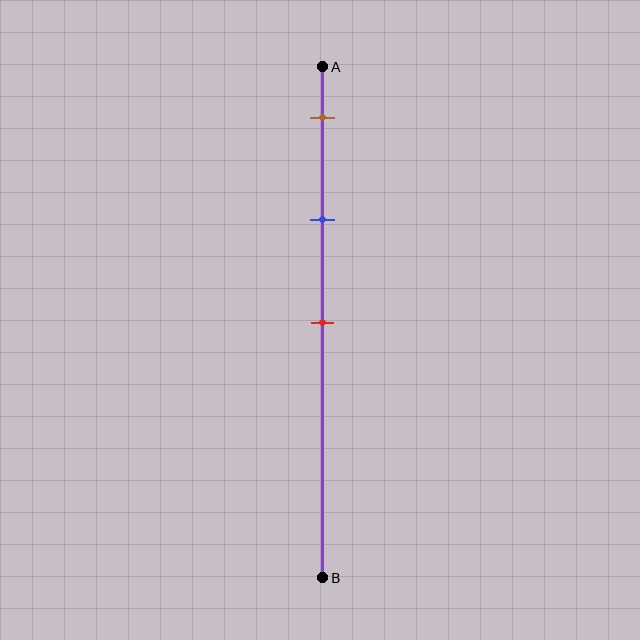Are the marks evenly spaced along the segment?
Yes, the marks are approximately evenly spaced.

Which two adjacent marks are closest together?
The brown and blue marks are the closest adjacent pair.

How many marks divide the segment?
There are 3 marks dividing the segment.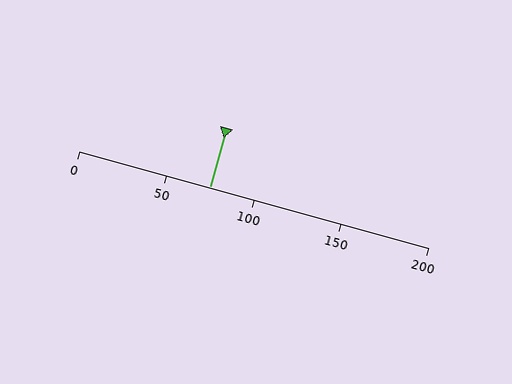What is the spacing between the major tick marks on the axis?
The major ticks are spaced 50 apart.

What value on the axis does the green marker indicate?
The marker indicates approximately 75.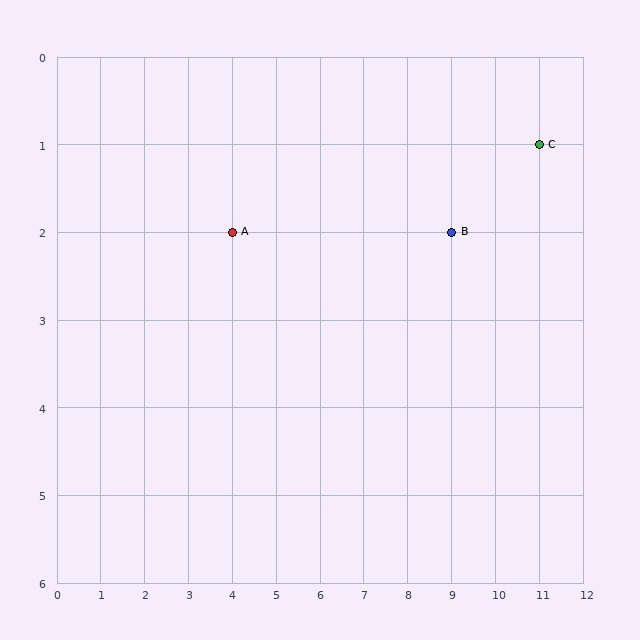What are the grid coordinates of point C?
Point C is at grid coordinates (11, 1).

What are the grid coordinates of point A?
Point A is at grid coordinates (4, 2).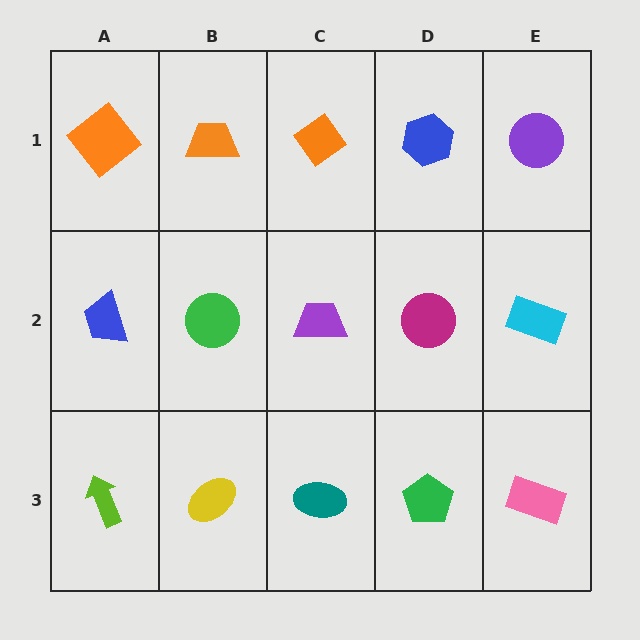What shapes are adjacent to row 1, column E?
A cyan rectangle (row 2, column E), a blue hexagon (row 1, column D).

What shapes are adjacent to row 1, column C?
A purple trapezoid (row 2, column C), an orange trapezoid (row 1, column B), a blue hexagon (row 1, column D).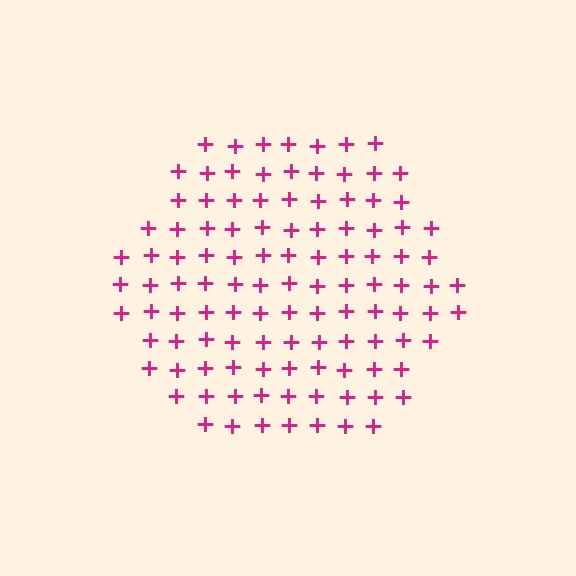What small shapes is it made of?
It is made of small plus signs.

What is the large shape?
The large shape is a hexagon.